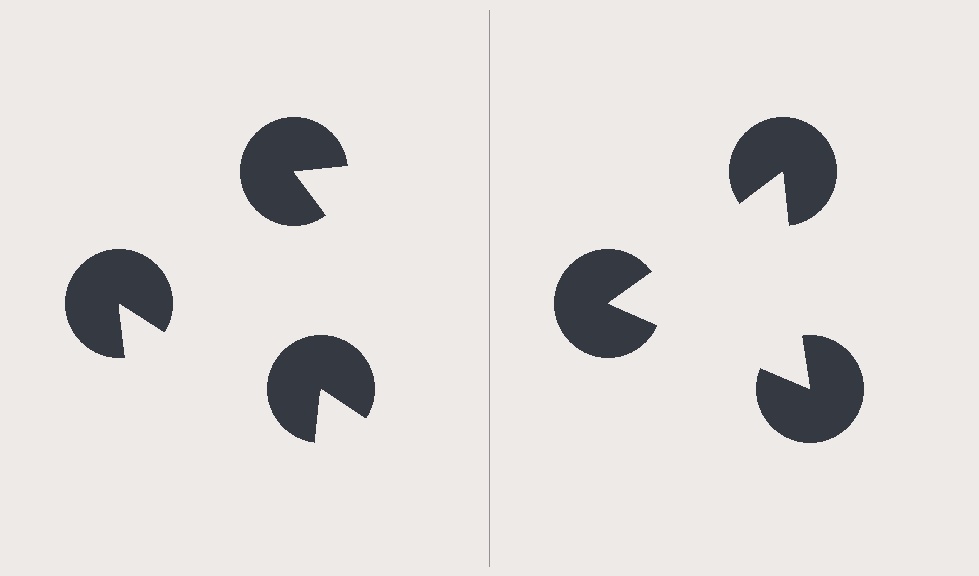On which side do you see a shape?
An illusory triangle appears on the right side. On the left side the wedge cuts are rotated, so no coherent shape forms.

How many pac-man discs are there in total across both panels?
6 — 3 on each side.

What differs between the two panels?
The pac-man discs are positioned identically on both sides; only the wedge orientations differ. On the right they align to a triangle; on the left they are misaligned.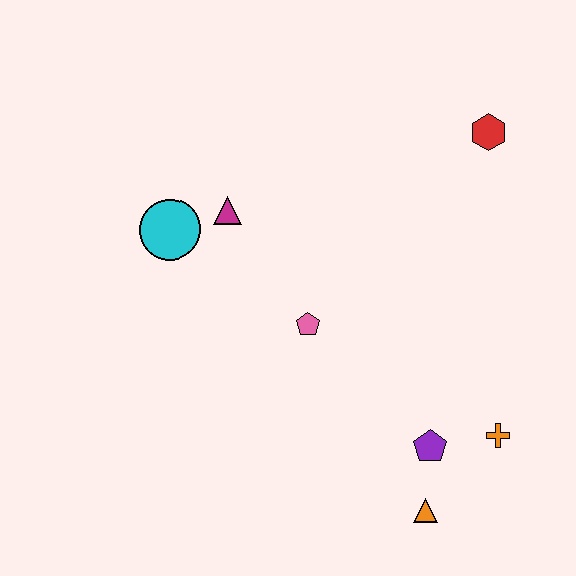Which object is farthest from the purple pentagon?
The cyan circle is farthest from the purple pentagon.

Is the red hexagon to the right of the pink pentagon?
Yes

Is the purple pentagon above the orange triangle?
Yes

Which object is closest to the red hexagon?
The pink pentagon is closest to the red hexagon.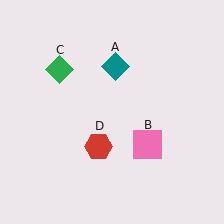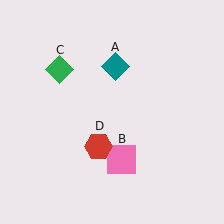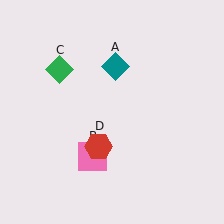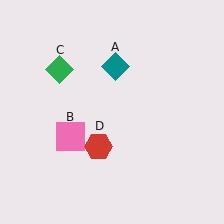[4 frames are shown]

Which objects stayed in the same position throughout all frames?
Teal diamond (object A) and green diamond (object C) and red hexagon (object D) remained stationary.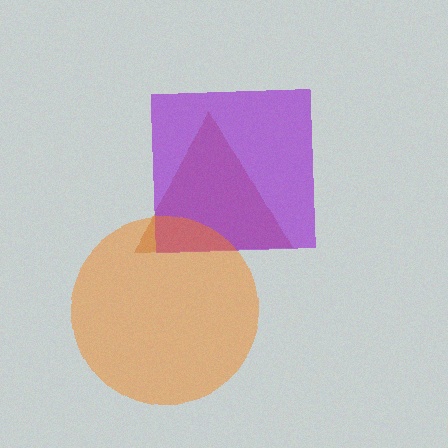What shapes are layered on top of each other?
The layered shapes are: a brown triangle, a purple square, an orange circle.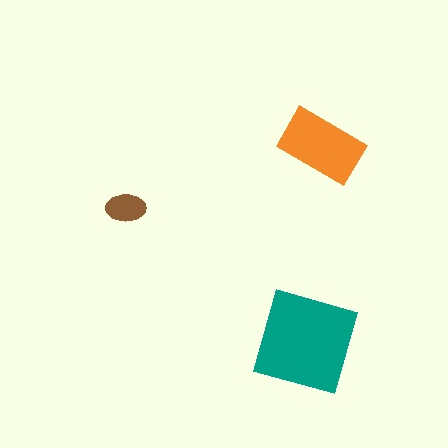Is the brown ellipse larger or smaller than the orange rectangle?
Smaller.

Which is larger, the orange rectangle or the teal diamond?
The teal diamond.